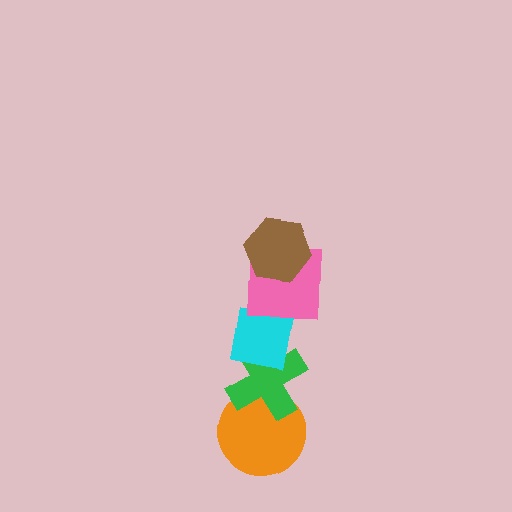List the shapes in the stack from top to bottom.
From top to bottom: the brown hexagon, the pink square, the cyan square, the green cross, the orange circle.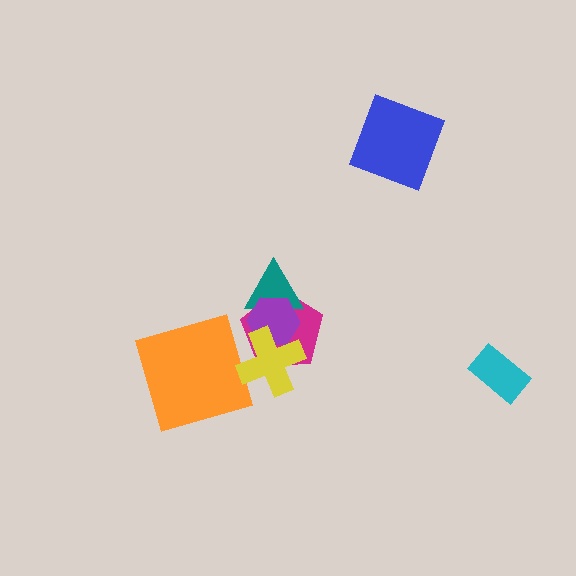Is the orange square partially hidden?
No, no other shape covers it.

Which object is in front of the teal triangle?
The purple hexagon is in front of the teal triangle.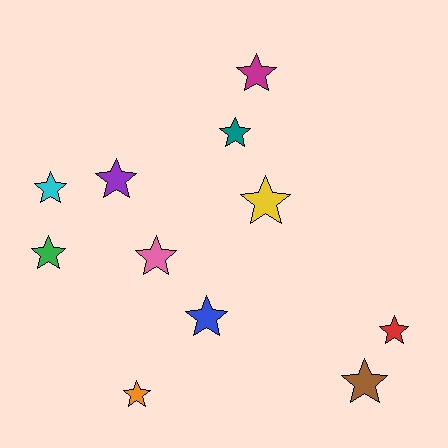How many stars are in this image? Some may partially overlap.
There are 11 stars.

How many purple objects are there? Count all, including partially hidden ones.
There is 1 purple object.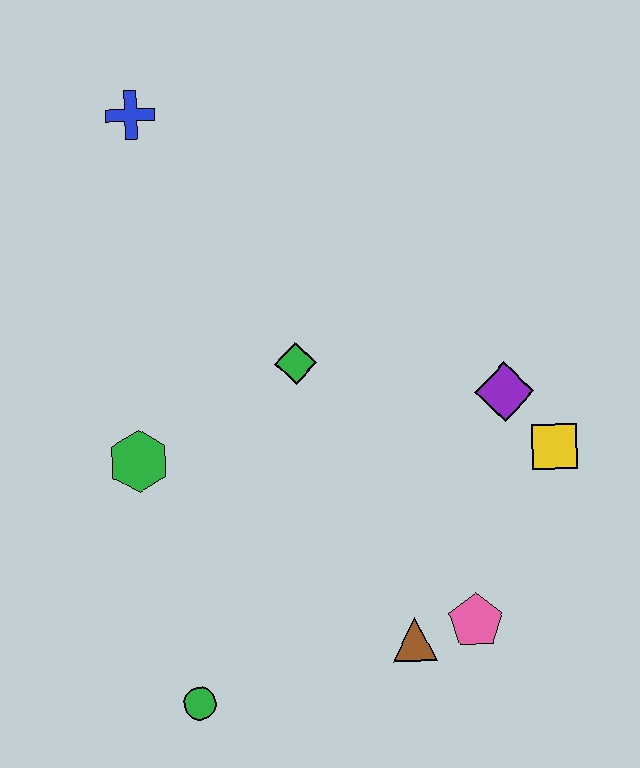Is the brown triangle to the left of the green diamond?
No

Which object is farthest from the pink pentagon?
The blue cross is farthest from the pink pentagon.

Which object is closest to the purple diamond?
The yellow square is closest to the purple diamond.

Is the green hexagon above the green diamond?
No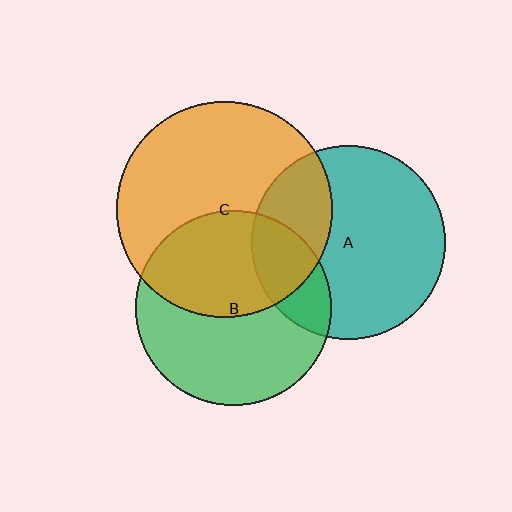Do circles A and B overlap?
Yes.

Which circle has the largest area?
Circle C (orange).